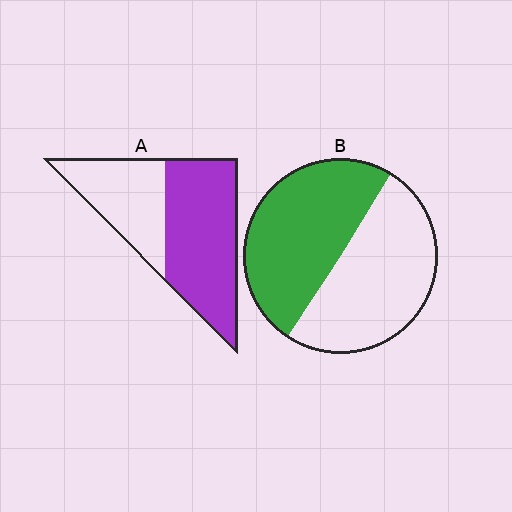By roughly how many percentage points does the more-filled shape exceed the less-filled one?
By roughly 10 percentage points (A over B).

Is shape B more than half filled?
Roughly half.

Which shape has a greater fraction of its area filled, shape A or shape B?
Shape A.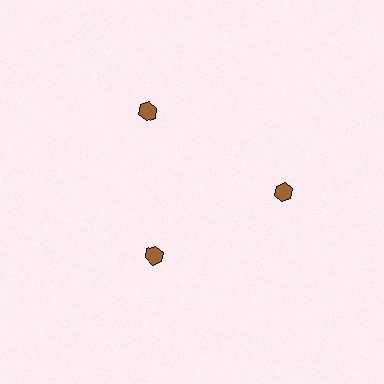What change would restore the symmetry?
The symmetry would be restored by moving it outward, back onto the ring so that all 3 hexagons sit at equal angles and equal distance from the center.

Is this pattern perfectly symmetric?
No. The 3 brown hexagons are arranged in a ring, but one element near the 7 o'clock position is pulled inward toward the center, breaking the 3-fold rotational symmetry.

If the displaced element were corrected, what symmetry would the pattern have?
It would have 3-fold rotational symmetry — the pattern would map onto itself every 120 degrees.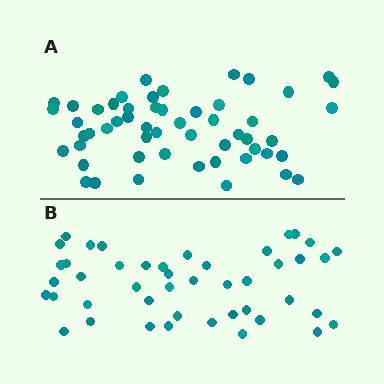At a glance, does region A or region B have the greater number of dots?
Region A (the top region) has more dots.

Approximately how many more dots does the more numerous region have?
Region A has roughly 8 or so more dots than region B.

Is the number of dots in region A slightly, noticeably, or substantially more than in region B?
Region A has only slightly more — the two regions are fairly close. The ratio is roughly 1.2 to 1.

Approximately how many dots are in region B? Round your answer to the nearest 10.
About 40 dots. (The exact count is 45, which rounds to 40.)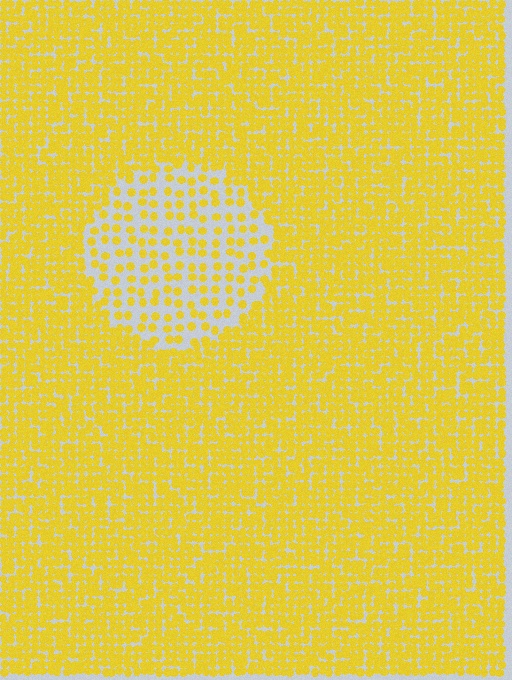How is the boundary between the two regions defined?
The boundary is defined by a change in element density (approximately 2.5x ratio). All elements are the same color, size, and shape.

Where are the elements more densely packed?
The elements are more densely packed outside the circle boundary.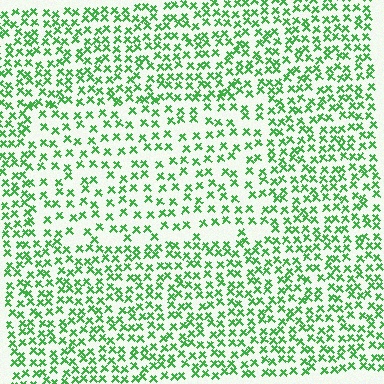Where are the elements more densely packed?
The elements are more densely packed outside the rectangle boundary.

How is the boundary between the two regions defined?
The boundary is defined by a change in element density (approximately 1.6x ratio). All elements are the same color, size, and shape.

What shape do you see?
I see a rectangle.